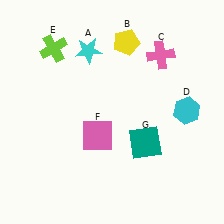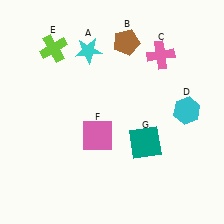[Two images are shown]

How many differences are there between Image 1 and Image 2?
There is 1 difference between the two images.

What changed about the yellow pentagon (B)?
In Image 1, B is yellow. In Image 2, it changed to brown.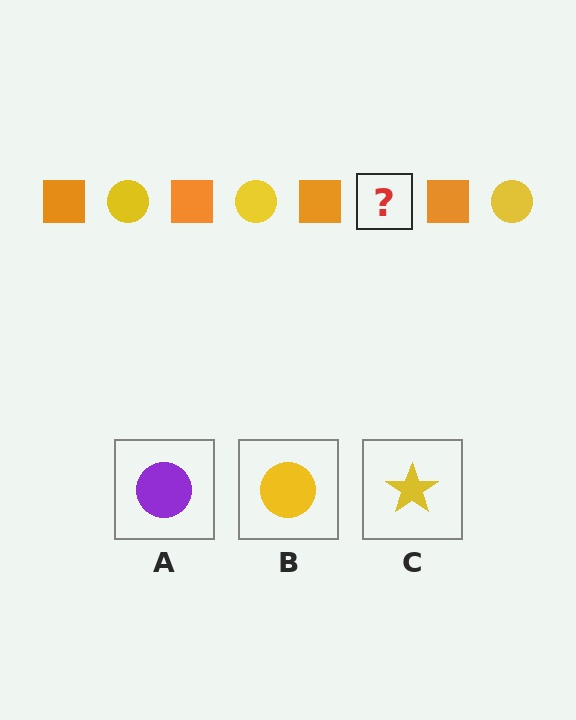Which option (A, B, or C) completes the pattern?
B.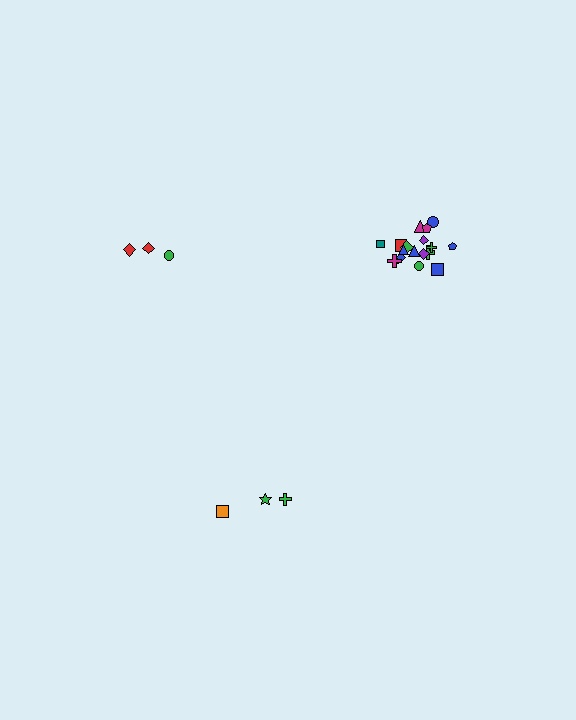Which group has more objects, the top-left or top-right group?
The top-right group.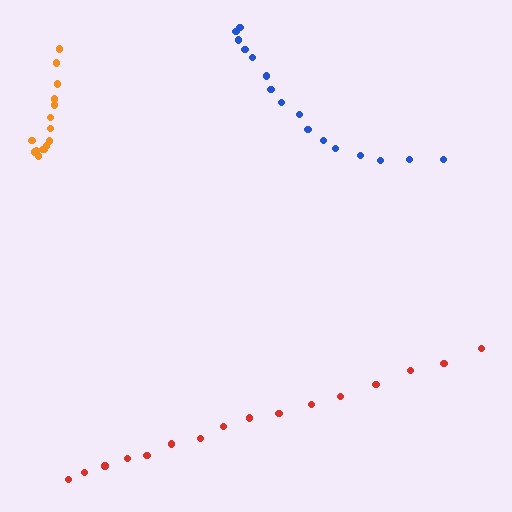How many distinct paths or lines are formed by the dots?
There are 3 distinct paths.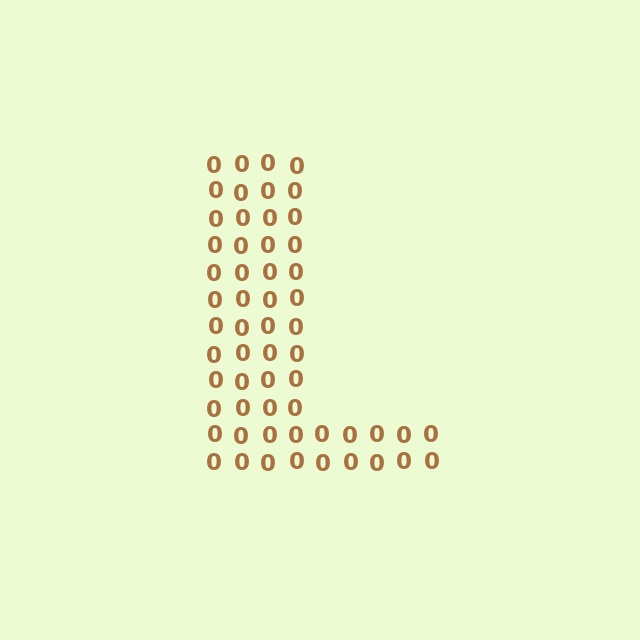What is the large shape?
The large shape is the letter L.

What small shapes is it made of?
It is made of small digit 0's.